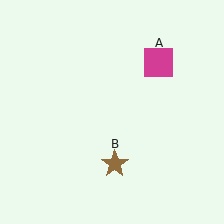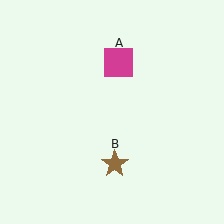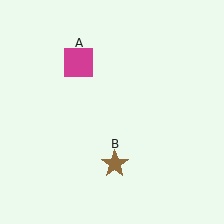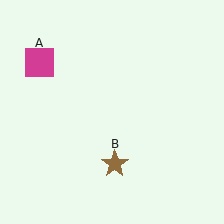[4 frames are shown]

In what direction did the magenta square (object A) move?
The magenta square (object A) moved left.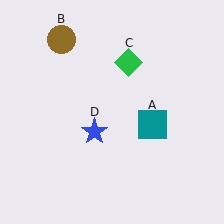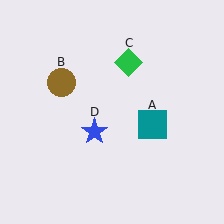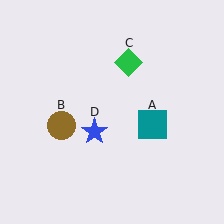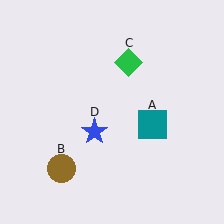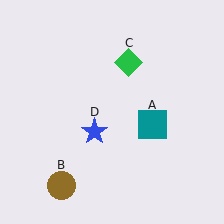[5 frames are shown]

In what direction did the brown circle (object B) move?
The brown circle (object B) moved down.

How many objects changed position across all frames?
1 object changed position: brown circle (object B).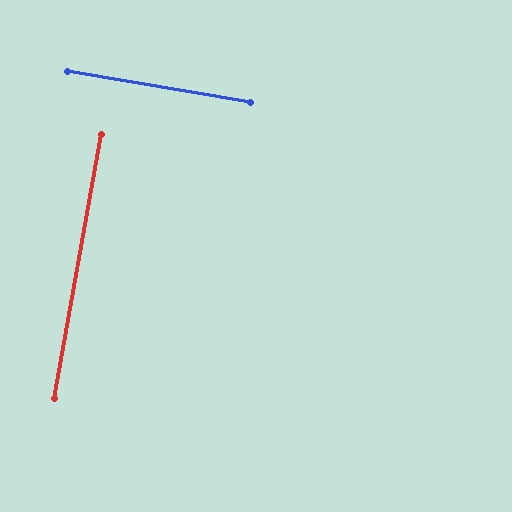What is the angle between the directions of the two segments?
Approximately 89 degrees.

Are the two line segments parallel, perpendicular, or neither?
Perpendicular — they meet at approximately 89°.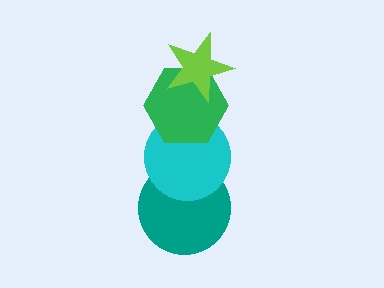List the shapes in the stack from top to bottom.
From top to bottom: the lime star, the green hexagon, the cyan circle, the teal circle.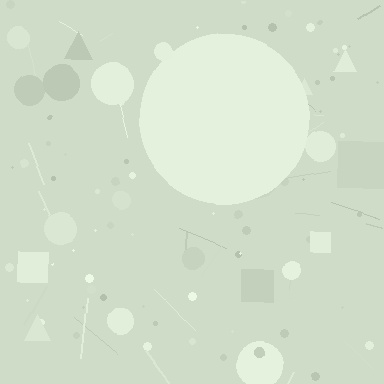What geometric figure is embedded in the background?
A circle is embedded in the background.